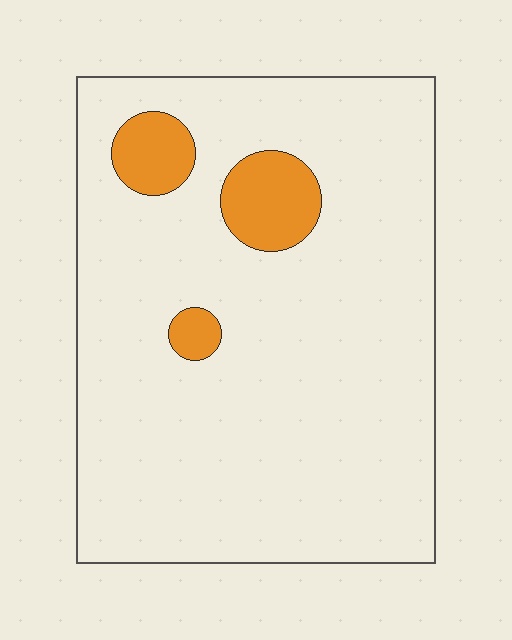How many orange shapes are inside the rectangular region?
3.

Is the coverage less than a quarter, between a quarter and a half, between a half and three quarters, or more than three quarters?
Less than a quarter.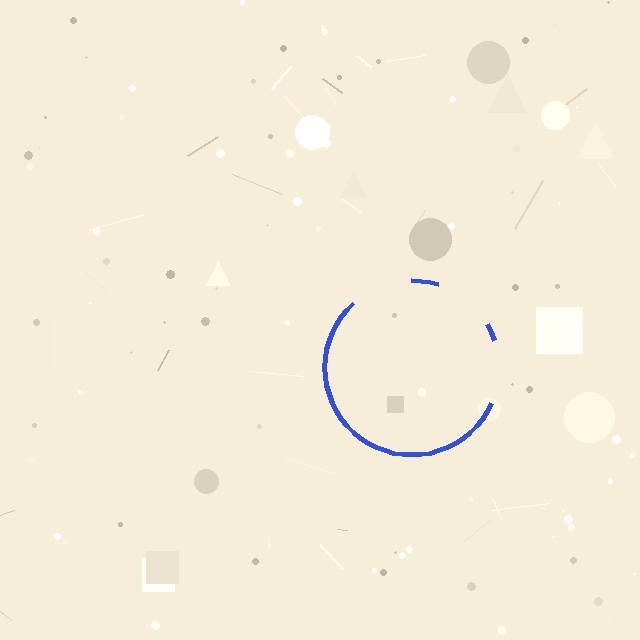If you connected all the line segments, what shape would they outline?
They would outline a circle.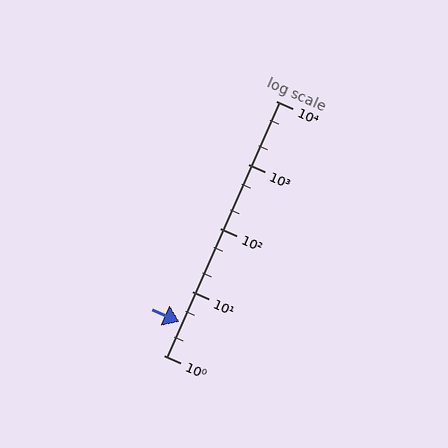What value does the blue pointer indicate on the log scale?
The pointer indicates approximately 3.4.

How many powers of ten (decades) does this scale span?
The scale spans 4 decades, from 1 to 10000.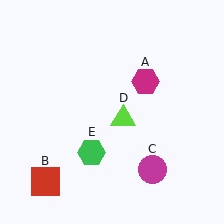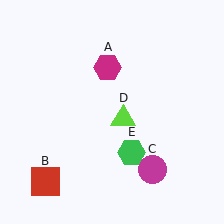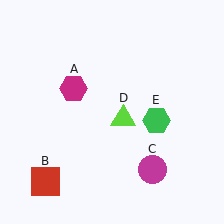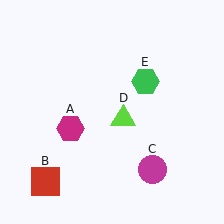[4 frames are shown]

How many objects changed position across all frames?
2 objects changed position: magenta hexagon (object A), green hexagon (object E).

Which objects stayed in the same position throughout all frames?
Red square (object B) and magenta circle (object C) and lime triangle (object D) remained stationary.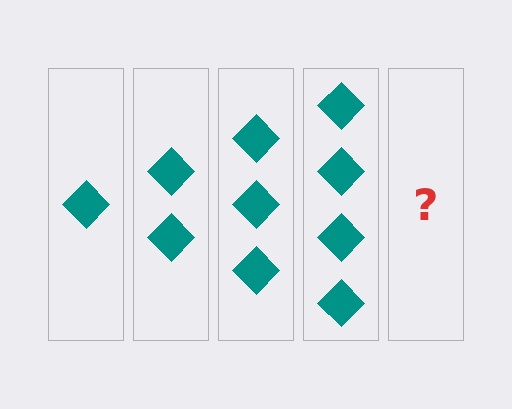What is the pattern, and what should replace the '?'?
The pattern is that each step adds one more diamond. The '?' should be 5 diamonds.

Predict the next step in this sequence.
The next step is 5 diamonds.